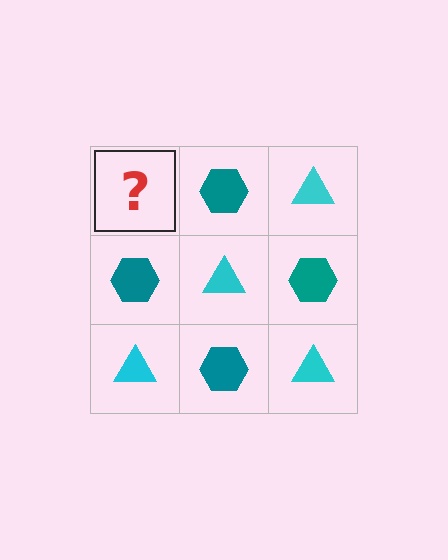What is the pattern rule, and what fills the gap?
The rule is that it alternates cyan triangle and teal hexagon in a checkerboard pattern. The gap should be filled with a cyan triangle.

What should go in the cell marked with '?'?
The missing cell should contain a cyan triangle.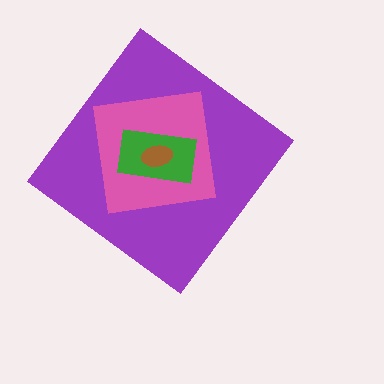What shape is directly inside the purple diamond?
The pink square.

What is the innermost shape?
The brown ellipse.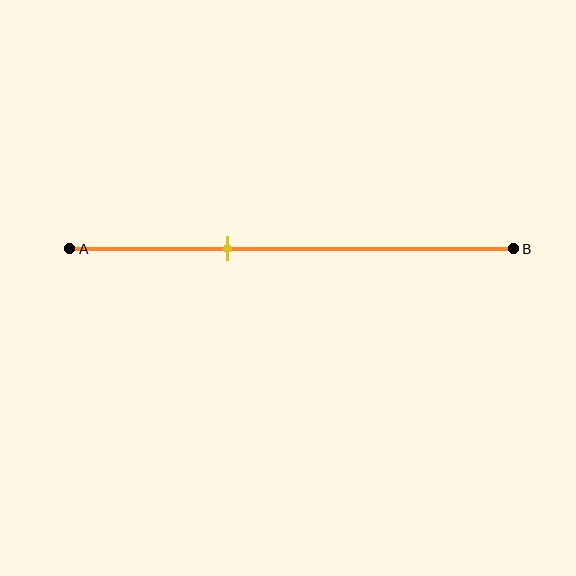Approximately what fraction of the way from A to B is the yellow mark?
The yellow mark is approximately 35% of the way from A to B.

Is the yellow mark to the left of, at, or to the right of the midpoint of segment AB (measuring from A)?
The yellow mark is to the left of the midpoint of segment AB.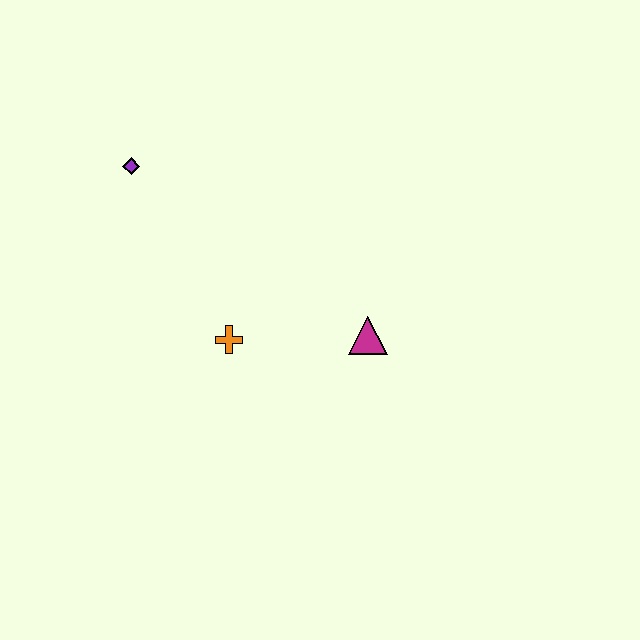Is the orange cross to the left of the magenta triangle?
Yes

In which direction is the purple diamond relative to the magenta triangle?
The purple diamond is to the left of the magenta triangle.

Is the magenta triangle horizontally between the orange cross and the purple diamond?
No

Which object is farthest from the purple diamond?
The magenta triangle is farthest from the purple diamond.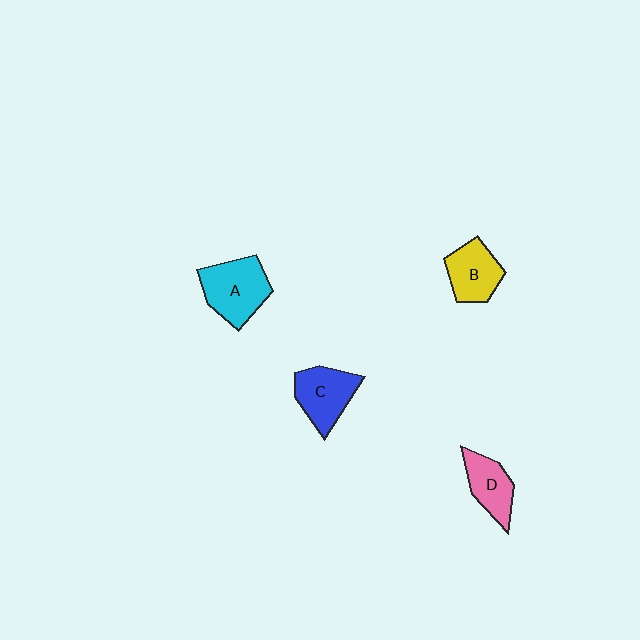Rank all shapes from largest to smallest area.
From largest to smallest: A (cyan), C (blue), B (yellow), D (pink).